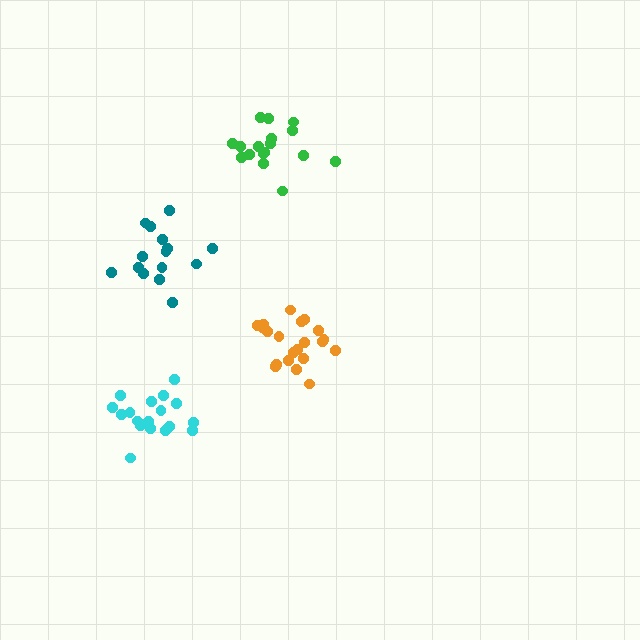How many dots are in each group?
Group 1: 17 dots, Group 2: 18 dots, Group 3: 15 dots, Group 4: 21 dots (71 total).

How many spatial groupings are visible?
There are 4 spatial groupings.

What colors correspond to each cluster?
The clusters are colored: green, cyan, teal, orange.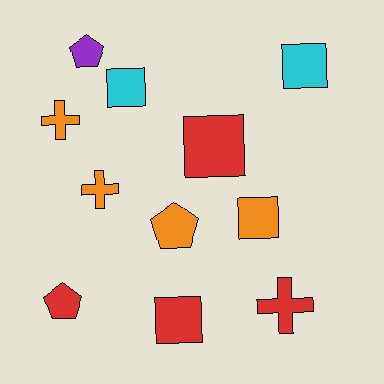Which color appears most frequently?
Red, with 4 objects.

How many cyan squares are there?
There are 2 cyan squares.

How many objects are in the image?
There are 11 objects.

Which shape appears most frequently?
Square, with 5 objects.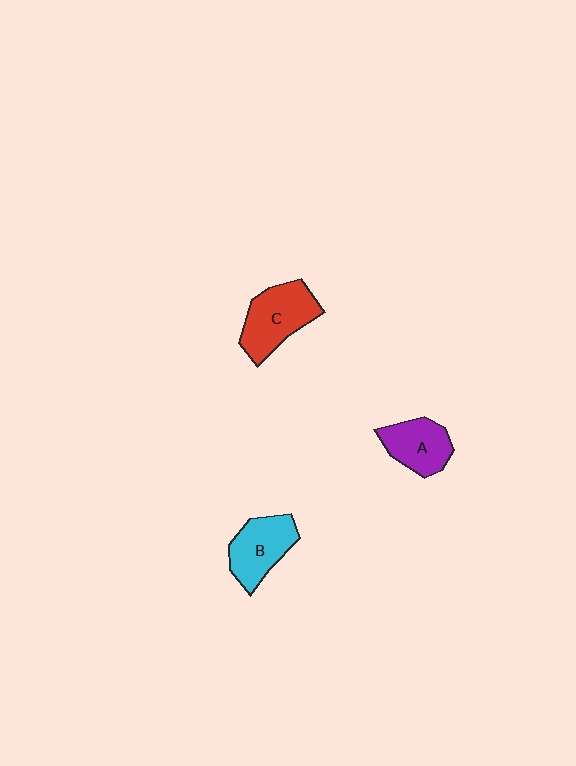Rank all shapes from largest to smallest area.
From largest to smallest: C (red), B (cyan), A (purple).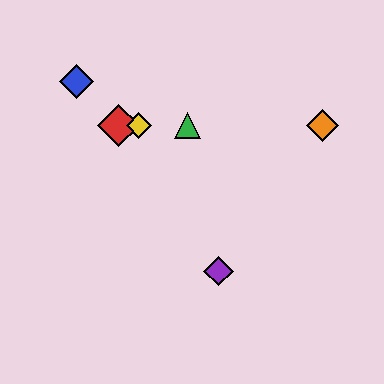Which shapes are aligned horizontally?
The red diamond, the green triangle, the yellow diamond, the orange diamond are aligned horizontally.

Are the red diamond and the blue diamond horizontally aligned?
No, the red diamond is at y≈126 and the blue diamond is at y≈81.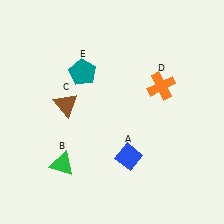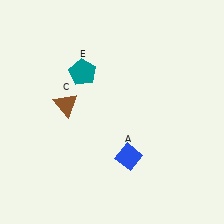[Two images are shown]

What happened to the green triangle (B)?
The green triangle (B) was removed in Image 2. It was in the bottom-left area of Image 1.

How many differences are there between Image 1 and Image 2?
There are 2 differences between the two images.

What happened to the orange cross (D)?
The orange cross (D) was removed in Image 2. It was in the top-right area of Image 1.